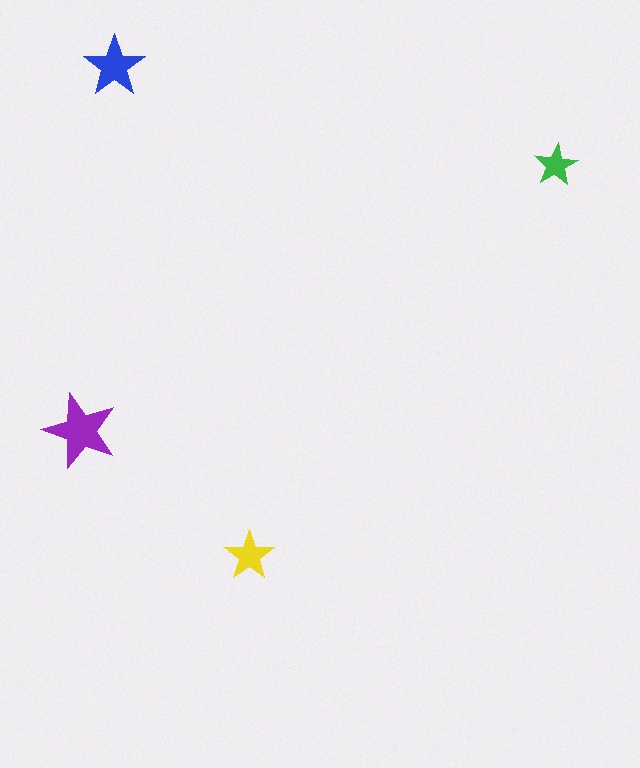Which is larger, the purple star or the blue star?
The purple one.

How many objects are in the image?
There are 4 objects in the image.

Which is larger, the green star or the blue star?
The blue one.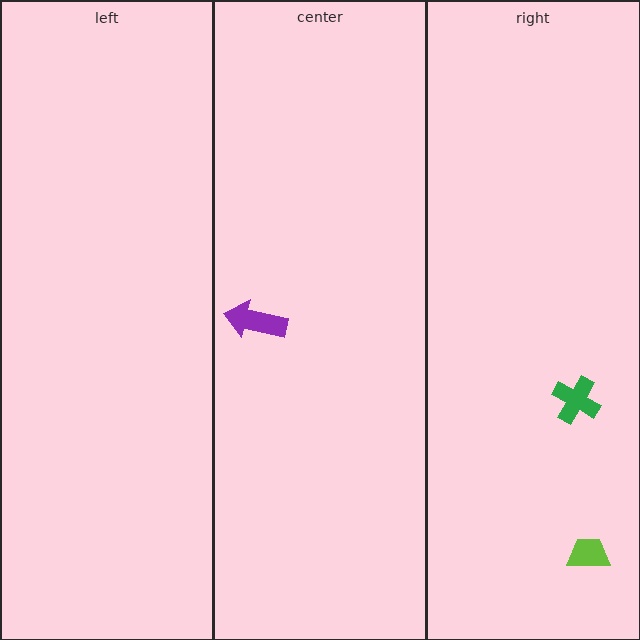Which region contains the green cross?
The right region.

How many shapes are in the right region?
2.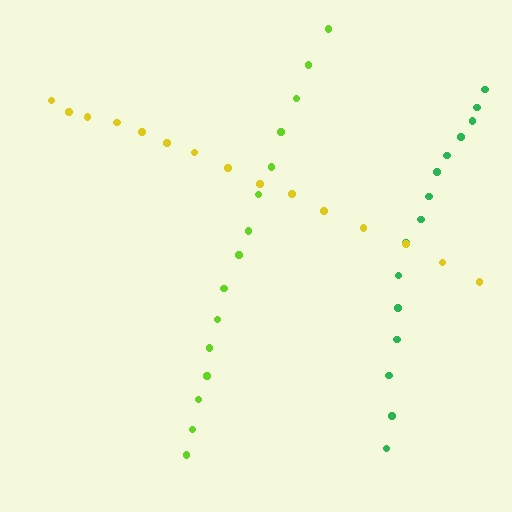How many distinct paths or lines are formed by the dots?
There are 3 distinct paths.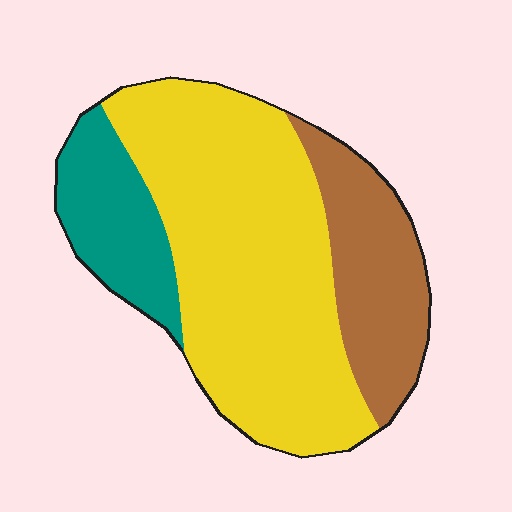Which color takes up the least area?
Teal, at roughly 15%.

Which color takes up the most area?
Yellow, at roughly 60%.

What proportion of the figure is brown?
Brown covers roughly 20% of the figure.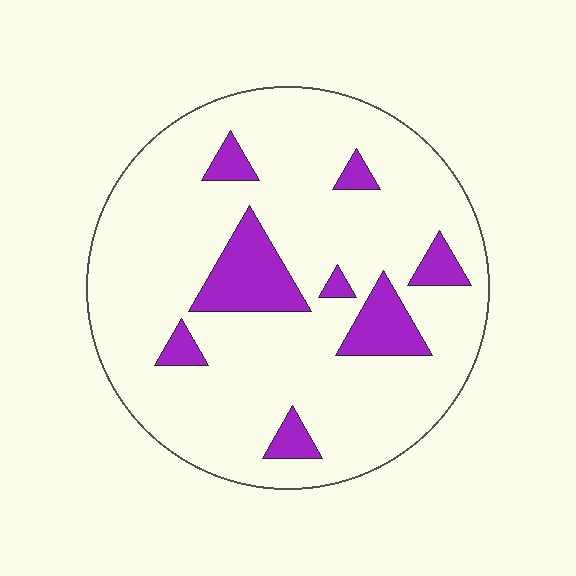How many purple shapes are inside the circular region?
8.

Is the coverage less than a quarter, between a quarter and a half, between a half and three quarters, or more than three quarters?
Less than a quarter.